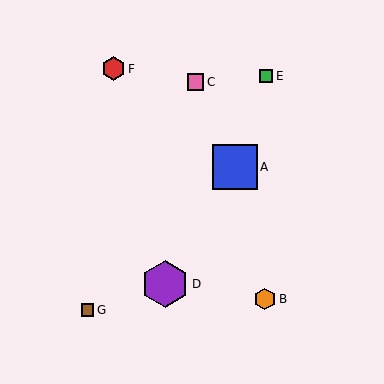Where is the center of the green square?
The center of the green square is at (266, 76).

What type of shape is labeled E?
Shape E is a green square.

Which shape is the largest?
The purple hexagon (labeled D) is the largest.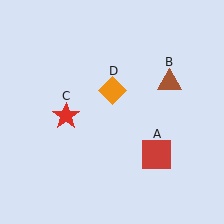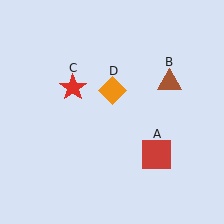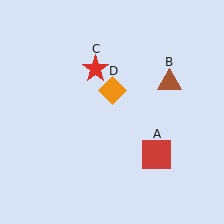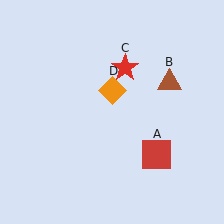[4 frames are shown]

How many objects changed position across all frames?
1 object changed position: red star (object C).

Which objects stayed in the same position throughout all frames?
Red square (object A) and brown triangle (object B) and orange diamond (object D) remained stationary.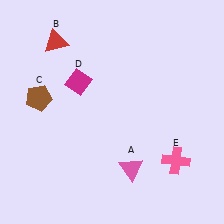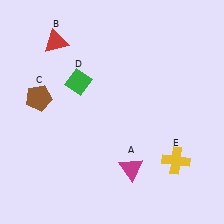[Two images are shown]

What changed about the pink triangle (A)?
In Image 1, A is pink. In Image 2, it changed to magenta.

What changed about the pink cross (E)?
In Image 1, E is pink. In Image 2, it changed to yellow.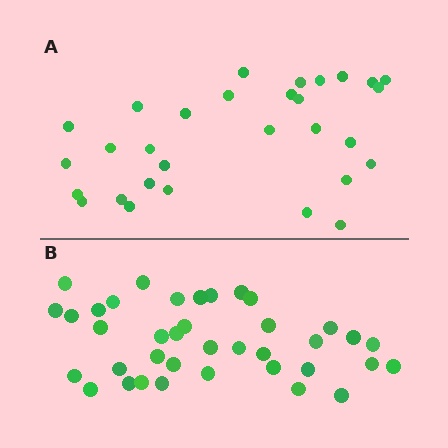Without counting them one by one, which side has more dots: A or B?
Region B (the bottom region) has more dots.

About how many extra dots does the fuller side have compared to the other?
Region B has roughly 8 or so more dots than region A.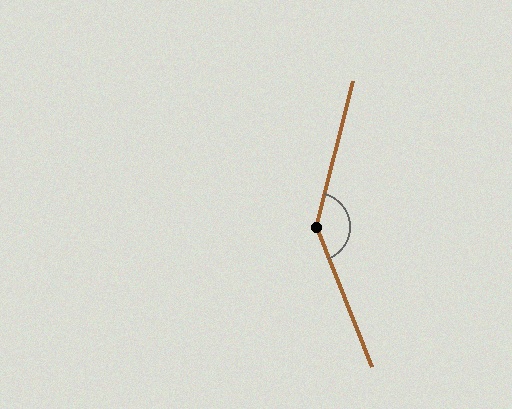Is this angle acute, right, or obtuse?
It is obtuse.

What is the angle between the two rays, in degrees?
Approximately 144 degrees.